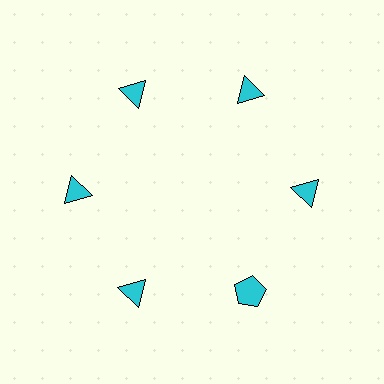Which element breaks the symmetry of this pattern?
The cyan pentagon at roughly the 5 o'clock position breaks the symmetry. All other shapes are cyan triangles.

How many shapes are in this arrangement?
There are 6 shapes arranged in a ring pattern.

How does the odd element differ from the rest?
It has a different shape: pentagon instead of triangle.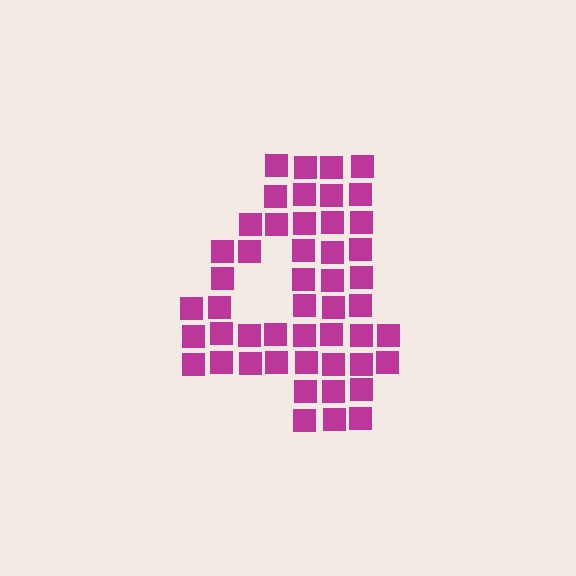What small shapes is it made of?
It is made of small squares.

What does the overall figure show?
The overall figure shows the digit 4.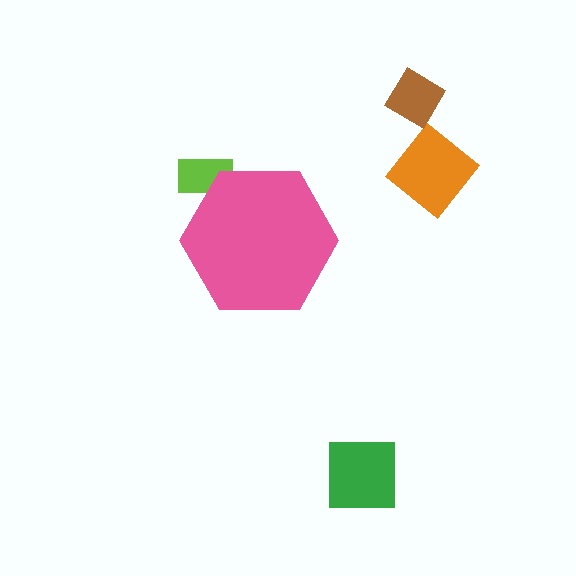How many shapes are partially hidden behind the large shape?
1 shape is partially hidden.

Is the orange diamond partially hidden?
No, the orange diamond is fully visible.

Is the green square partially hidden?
No, the green square is fully visible.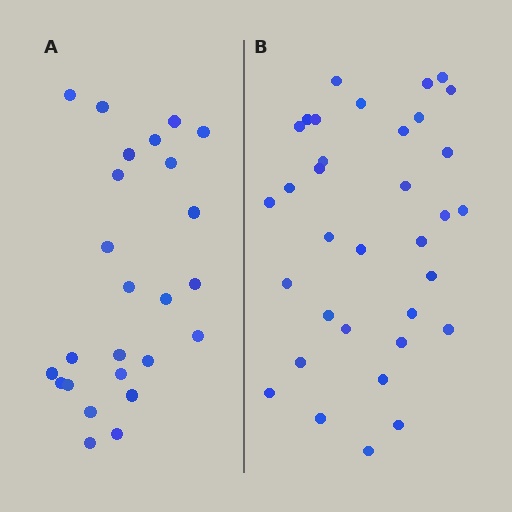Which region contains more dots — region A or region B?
Region B (the right region) has more dots.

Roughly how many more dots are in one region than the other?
Region B has roughly 8 or so more dots than region A.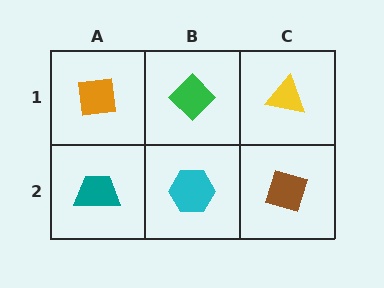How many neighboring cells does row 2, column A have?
2.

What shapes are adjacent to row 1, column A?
A teal trapezoid (row 2, column A), a green diamond (row 1, column B).